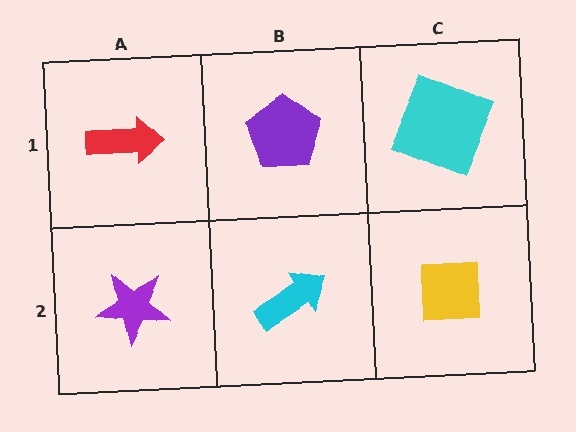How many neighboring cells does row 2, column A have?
2.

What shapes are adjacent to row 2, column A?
A red arrow (row 1, column A), a cyan arrow (row 2, column B).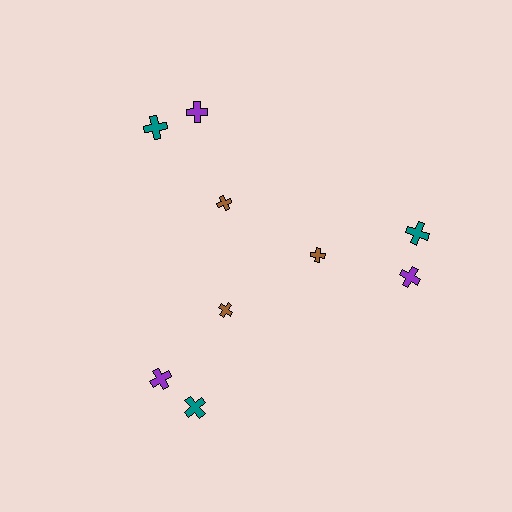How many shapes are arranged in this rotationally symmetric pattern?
There are 9 shapes, arranged in 3 groups of 3.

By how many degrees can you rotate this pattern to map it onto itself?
The pattern maps onto itself every 120 degrees of rotation.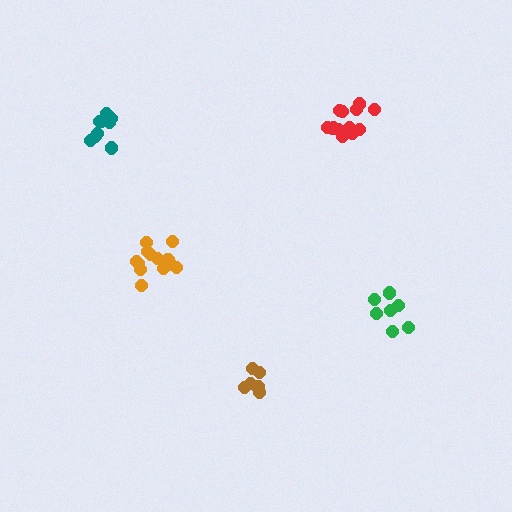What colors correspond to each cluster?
The clusters are colored: red, green, orange, teal, brown.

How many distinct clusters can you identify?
There are 5 distinct clusters.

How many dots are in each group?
Group 1: 13 dots, Group 2: 7 dots, Group 3: 13 dots, Group 4: 9 dots, Group 5: 7 dots (49 total).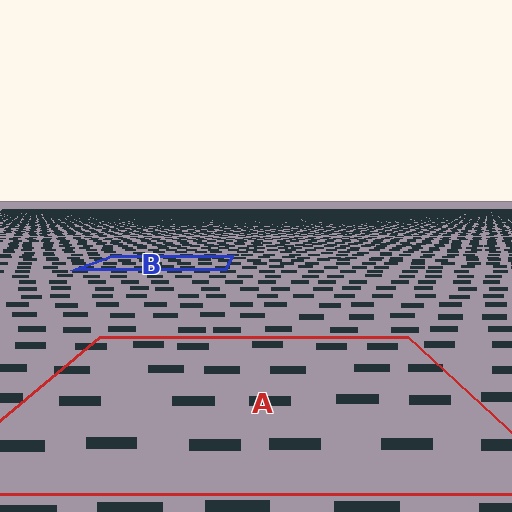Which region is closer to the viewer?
Region A is closer. The texture elements there are larger and more spread out.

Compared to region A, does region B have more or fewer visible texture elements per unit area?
Region B has more texture elements per unit area — they are packed more densely because it is farther away.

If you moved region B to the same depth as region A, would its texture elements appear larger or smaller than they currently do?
They would appear larger. At a closer depth, the same texture elements are projected at a bigger on-screen size.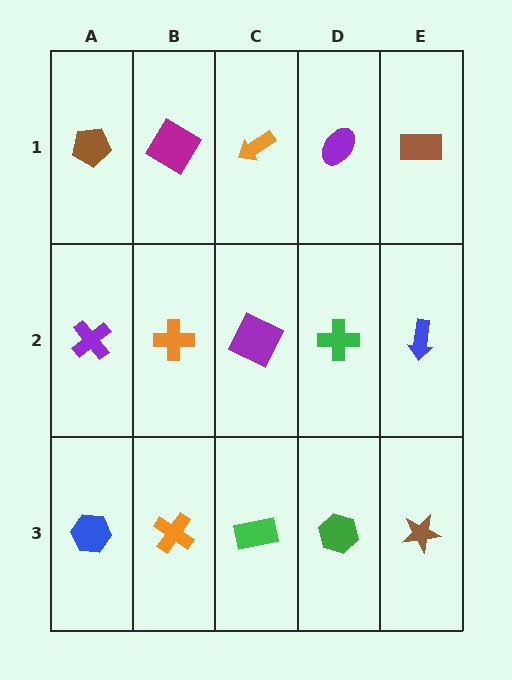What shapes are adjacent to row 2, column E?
A brown rectangle (row 1, column E), a brown star (row 3, column E), a green cross (row 2, column D).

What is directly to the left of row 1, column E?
A purple ellipse.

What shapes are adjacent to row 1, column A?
A purple cross (row 2, column A), a magenta diamond (row 1, column B).